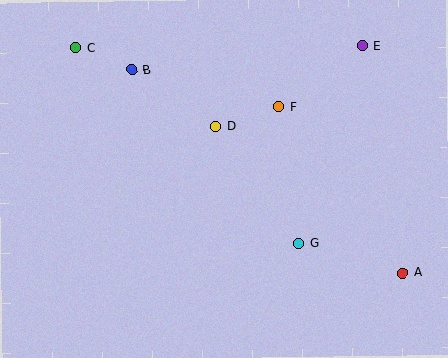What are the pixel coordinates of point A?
Point A is at (403, 273).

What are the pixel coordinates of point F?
Point F is at (279, 107).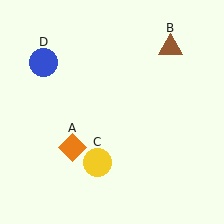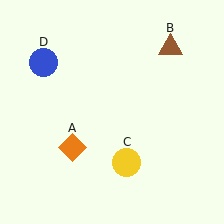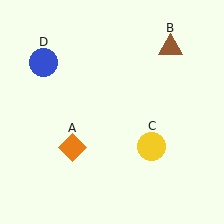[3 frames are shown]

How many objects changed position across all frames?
1 object changed position: yellow circle (object C).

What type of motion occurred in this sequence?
The yellow circle (object C) rotated counterclockwise around the center of the scene.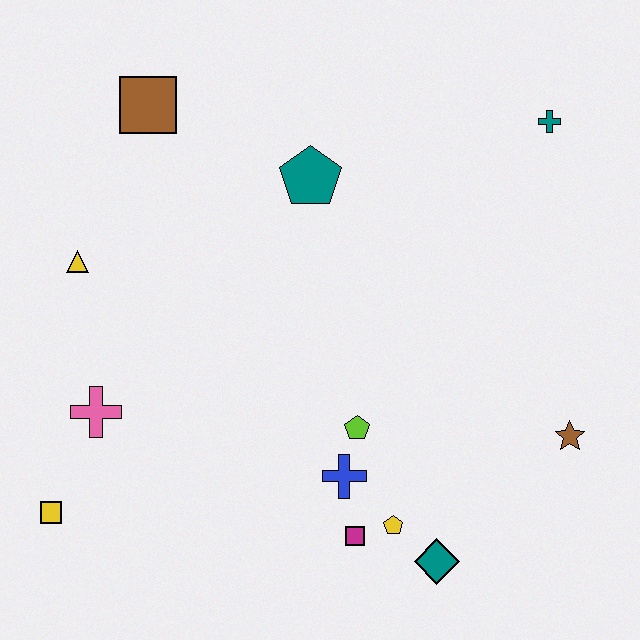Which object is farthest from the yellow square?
The teal cross is farthest from the yellow square.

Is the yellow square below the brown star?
Yes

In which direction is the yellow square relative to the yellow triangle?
The yellow square is below the yellow triangle.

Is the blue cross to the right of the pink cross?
Yes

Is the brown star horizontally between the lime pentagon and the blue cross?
No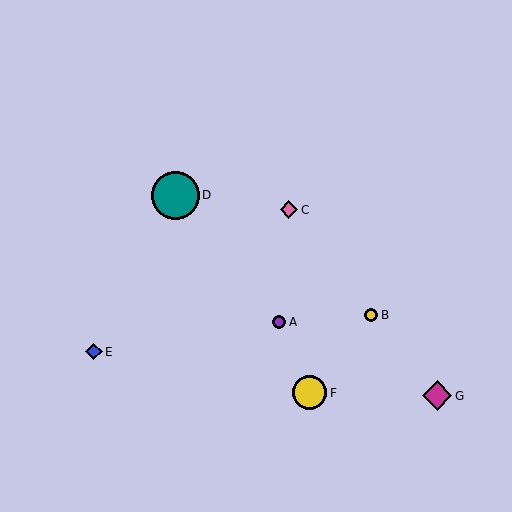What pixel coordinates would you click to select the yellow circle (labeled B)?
Click at (371, 315) to select the yellow circle B.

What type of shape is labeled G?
Shape G is a magenta diamond.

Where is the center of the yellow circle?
The center of the yellow circle is at (310, 393).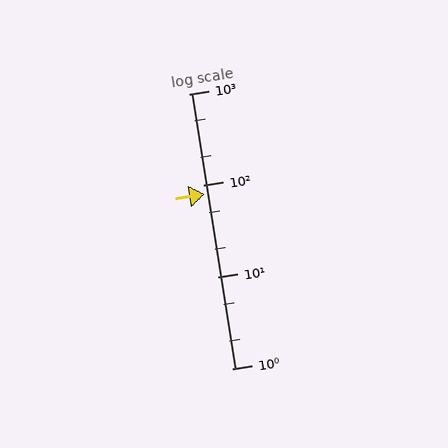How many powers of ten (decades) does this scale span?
The scale spans 3 decades, from 1 to 1000.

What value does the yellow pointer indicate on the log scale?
The pointer indicates approximately 81.